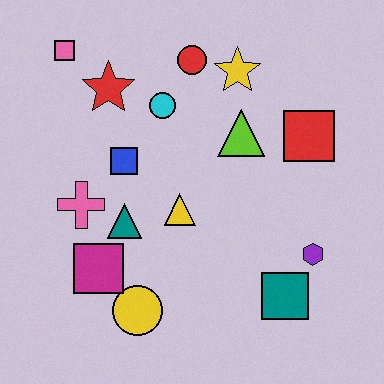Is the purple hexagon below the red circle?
Yes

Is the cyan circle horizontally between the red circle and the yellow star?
No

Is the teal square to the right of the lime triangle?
Yes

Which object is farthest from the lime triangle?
The yellow circle is farthest from the lime triangle.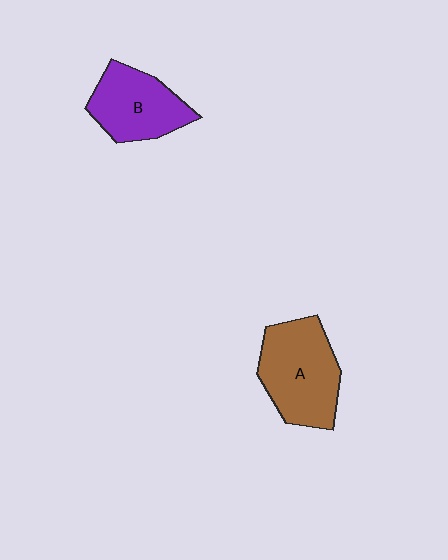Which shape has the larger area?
Shape A (brown).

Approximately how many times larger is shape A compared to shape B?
Approximately 1.3 times.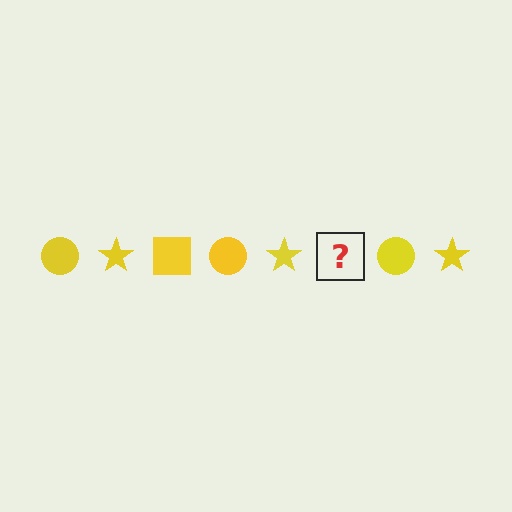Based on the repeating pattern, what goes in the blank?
The blank should be a yellow square.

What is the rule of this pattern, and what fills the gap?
The rule is that the pattern cycles through circle, star, square shapes in yellow. The gap should be filled with a yellow square.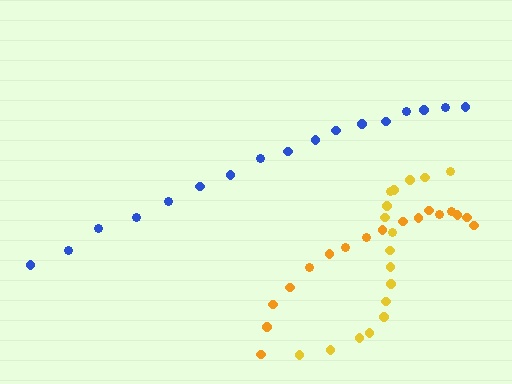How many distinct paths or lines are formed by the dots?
There are 3 distinct paths.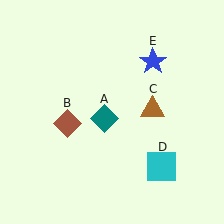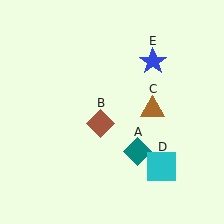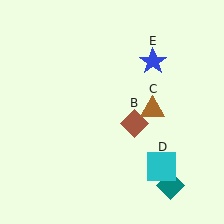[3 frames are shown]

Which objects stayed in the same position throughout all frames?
Brown triangle (object C) and cyan square (object D) and blue star (object E) remained stationary.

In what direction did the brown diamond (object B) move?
The brown diamond (object B) moved right.